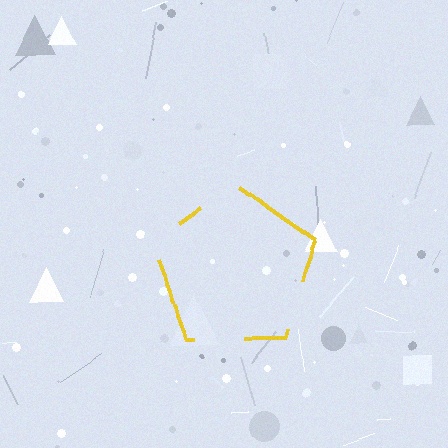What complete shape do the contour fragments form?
The contour fragments form a pentagon.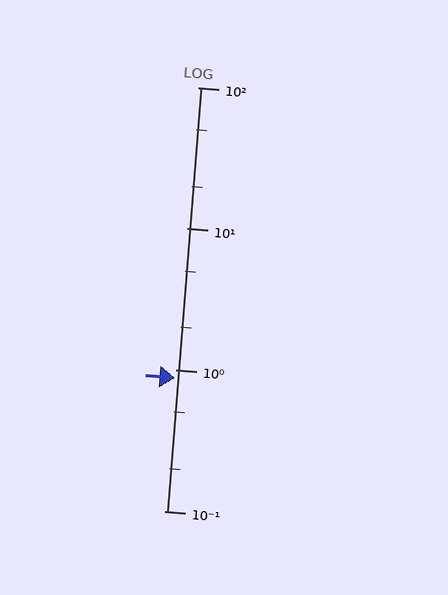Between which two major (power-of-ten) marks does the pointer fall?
The pointer is between 0.1 and 1.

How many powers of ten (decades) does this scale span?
The scale spans 3 decades, from 0.1 to 100.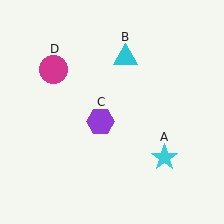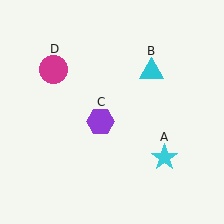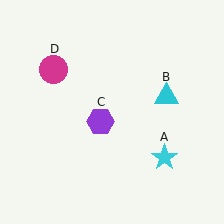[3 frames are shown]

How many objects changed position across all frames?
1 object changed position: cyan triangle (object B).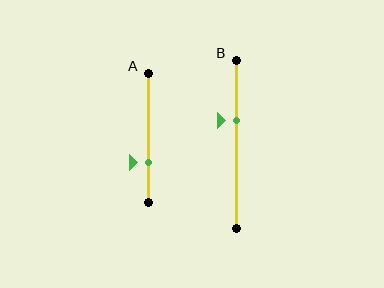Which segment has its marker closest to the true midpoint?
Segment B has its marker closest to the true midpoint.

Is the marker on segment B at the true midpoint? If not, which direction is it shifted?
No, the marker on segment B is shifted upward by about 14% of the segment length.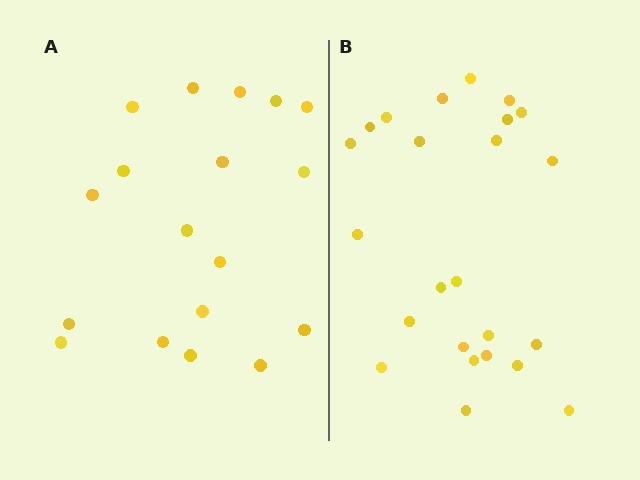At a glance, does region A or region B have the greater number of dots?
Region B (the right region) has more dots.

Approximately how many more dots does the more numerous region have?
Region B has about 6 more dots than region A.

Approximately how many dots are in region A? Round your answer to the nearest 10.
About 20 dots. (The exact count is 18, which rounds to 20.)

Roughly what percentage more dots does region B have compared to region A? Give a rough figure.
About 35% more.